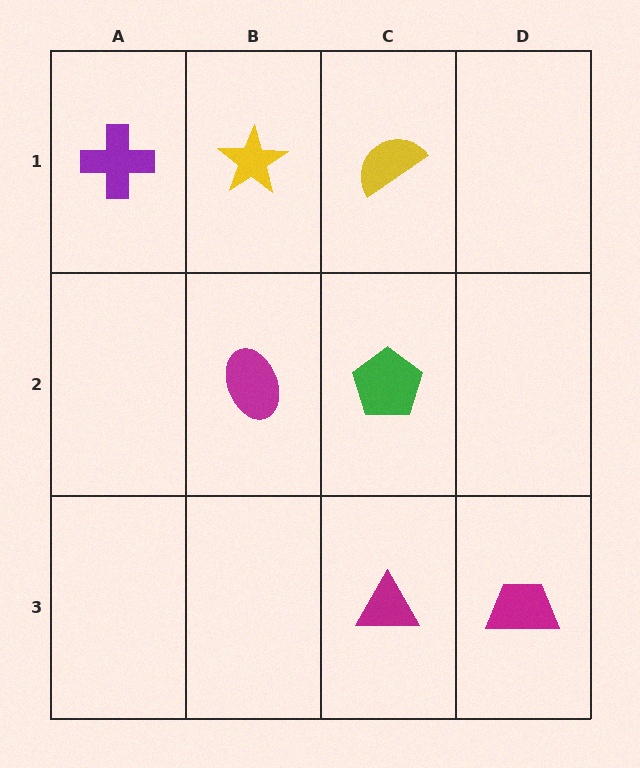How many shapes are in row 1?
3 shapes.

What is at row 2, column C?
A green pentagon.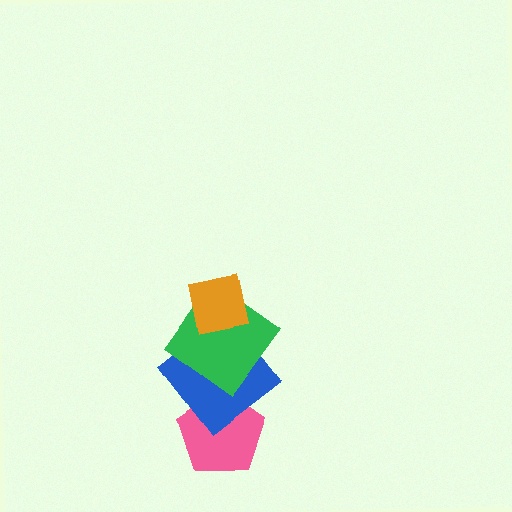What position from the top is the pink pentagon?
The pink pentagon is 4th from the top.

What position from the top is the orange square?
The orange square is 1st from the top.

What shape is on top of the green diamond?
The orange square is on top of the green diamond.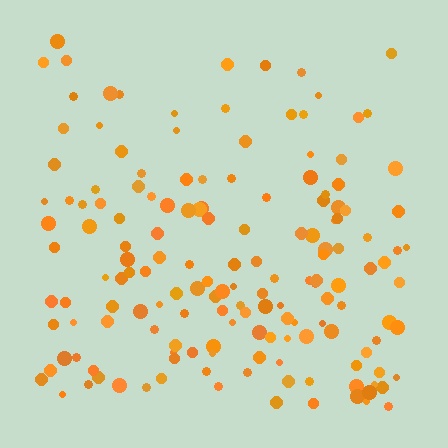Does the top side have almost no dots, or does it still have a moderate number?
Still a moderate number, just noticeably fewer than the bottom.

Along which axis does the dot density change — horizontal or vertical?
Vertical.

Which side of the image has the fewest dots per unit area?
The top.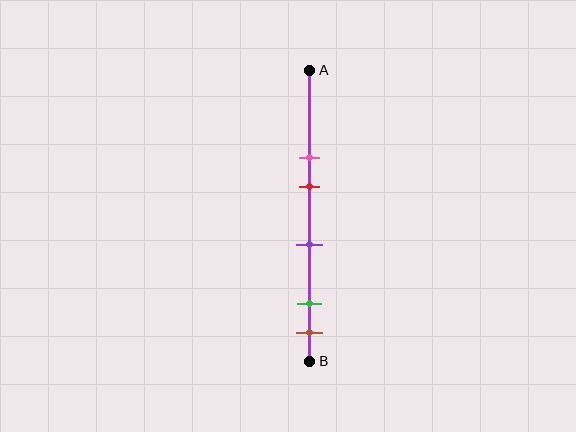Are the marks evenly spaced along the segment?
No, the marks are not evenly spaced.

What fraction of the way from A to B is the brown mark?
The brown mark is approximately 90% (0.9) of the way from A to B.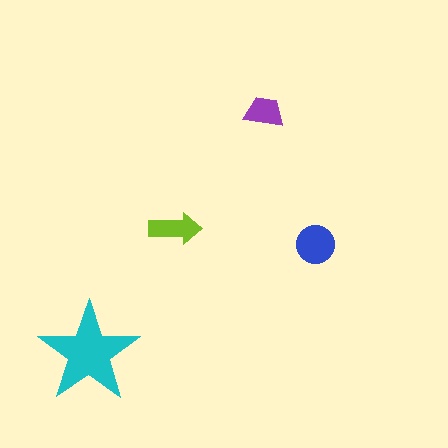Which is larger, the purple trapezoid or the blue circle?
The blue circle.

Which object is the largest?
The cyan star.